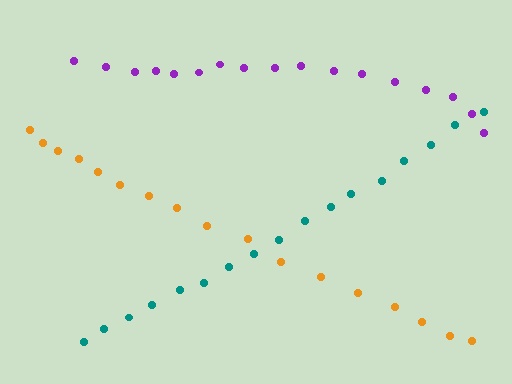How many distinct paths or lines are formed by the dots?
There are 3 distinct paths.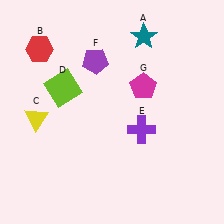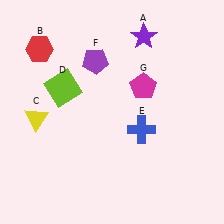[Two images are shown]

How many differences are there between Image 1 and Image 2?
There are 2 differences between the two images.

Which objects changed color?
A changed from teal to purple. E changed from purple to blue.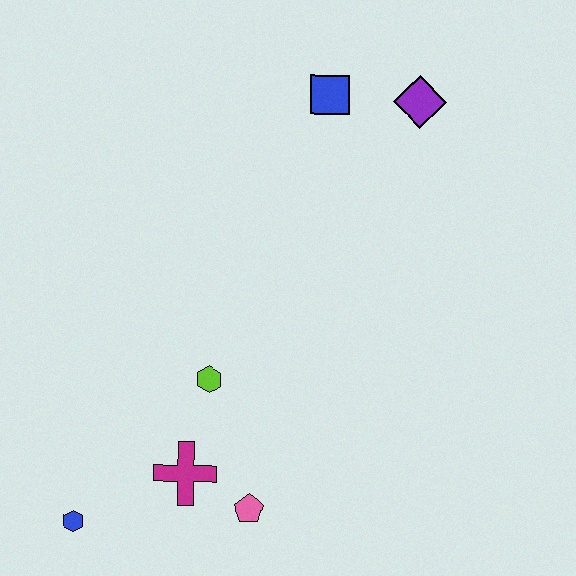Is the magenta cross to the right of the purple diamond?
No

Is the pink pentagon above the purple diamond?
No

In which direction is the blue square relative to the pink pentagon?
The blue square is above the pink pentagon.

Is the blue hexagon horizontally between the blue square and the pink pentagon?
No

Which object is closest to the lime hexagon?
The magenta cross is closest to the lime hexagon.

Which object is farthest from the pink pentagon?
The purple diamond is farthest from the pink pentagon.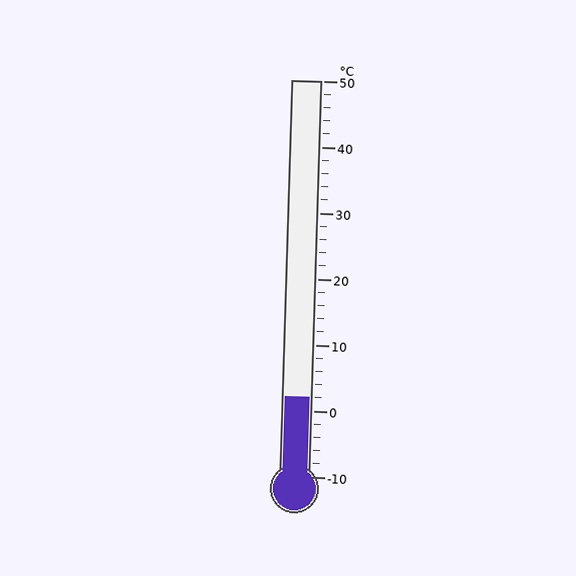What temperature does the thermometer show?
The thermometer shows approximately 2°C.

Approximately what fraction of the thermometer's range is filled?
The thermometer is filled to approximately 20% of its range.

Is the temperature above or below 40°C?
The temperature is below 40°C.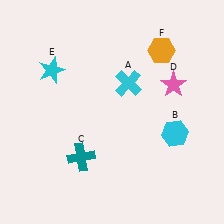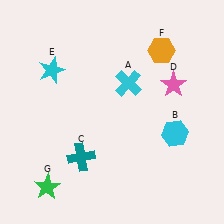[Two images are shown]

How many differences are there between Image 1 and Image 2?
There is 1 difference between the two images.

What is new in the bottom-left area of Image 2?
A green star (G) was added in the bottom-left area of Image 2.